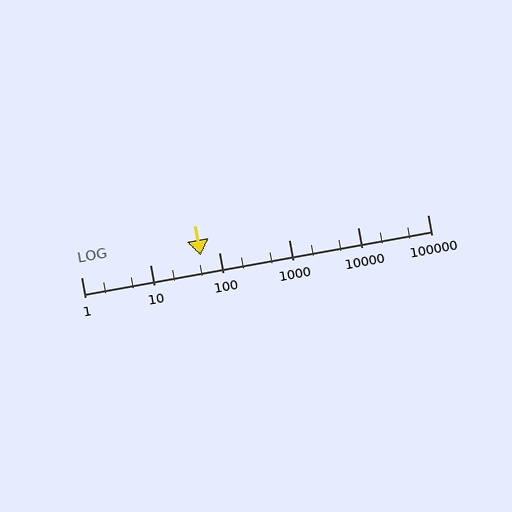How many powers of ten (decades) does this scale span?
The scale spans 5 decades, from 1 to 100000.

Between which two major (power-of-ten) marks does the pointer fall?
The pointer is between 10 and 100.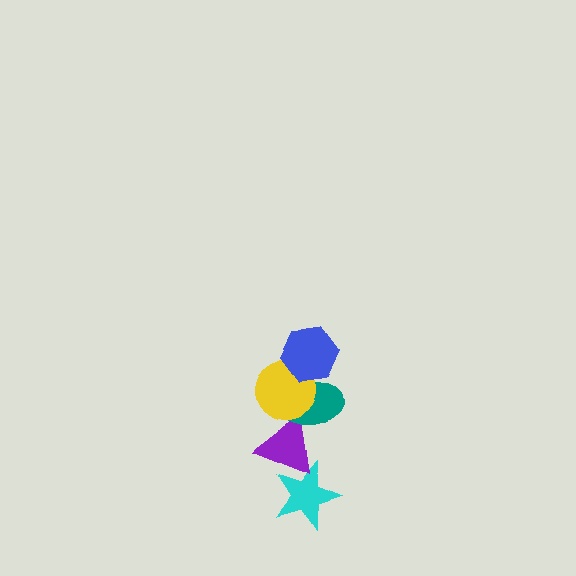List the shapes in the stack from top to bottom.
From top to bottom: the blue hexagon, the yellow circle, the teal ellipse, the purple triangle, the cyan star.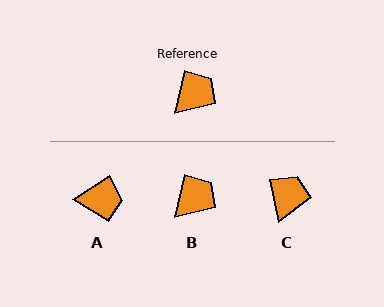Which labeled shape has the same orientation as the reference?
B.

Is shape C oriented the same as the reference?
No, it is off by about 24 degrees.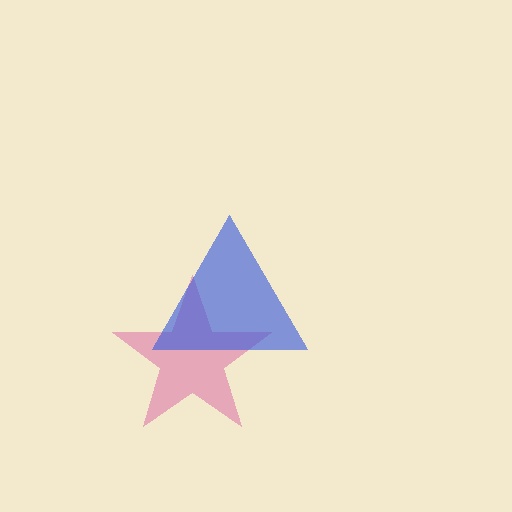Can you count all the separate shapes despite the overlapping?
Yes, there are 2 separate shapes.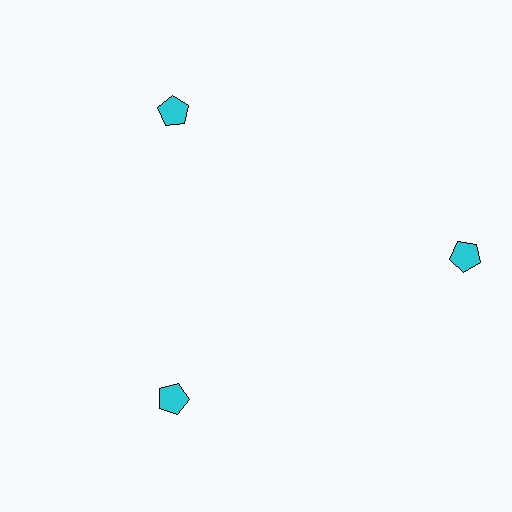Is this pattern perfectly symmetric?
No. The 3 cyan pentagons are arranged in a ring, but one element near the 3 o'clock position is pushed outward from the center, breaking the 3-fold rotational symmetry.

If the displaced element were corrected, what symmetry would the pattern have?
It would have 3-fold rotational symmetry — the pattern would map onto itself every 120 degrees.